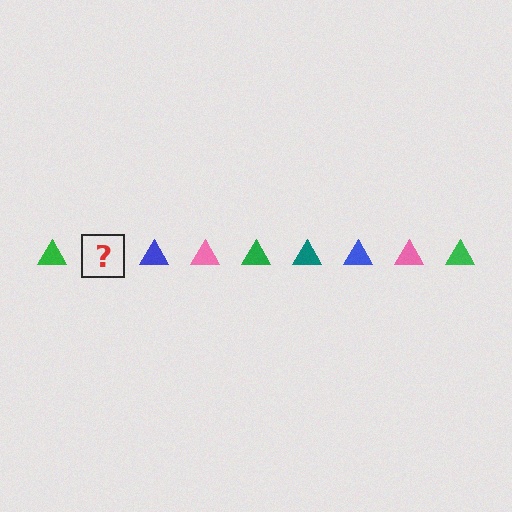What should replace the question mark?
The question mark should be replaced with a teal triangle.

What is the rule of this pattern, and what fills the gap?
The rule is that the pattern cycles through green, teal, blue, pink triangles. The gap should be filled with a teal triangle.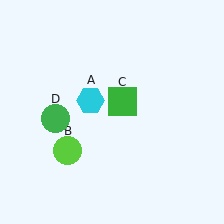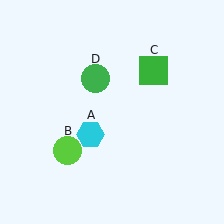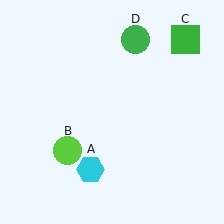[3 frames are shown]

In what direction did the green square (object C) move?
The green square (object C) moved up and to the right.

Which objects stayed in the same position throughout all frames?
Lime circle (object B) remained stationary.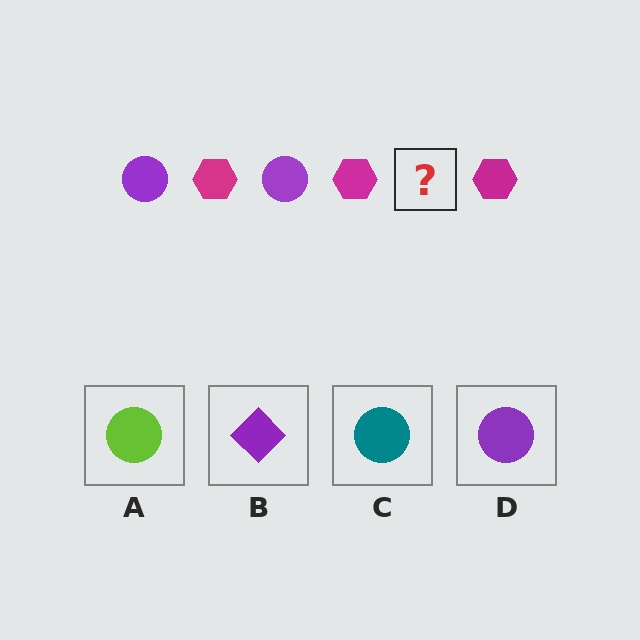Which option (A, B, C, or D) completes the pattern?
D.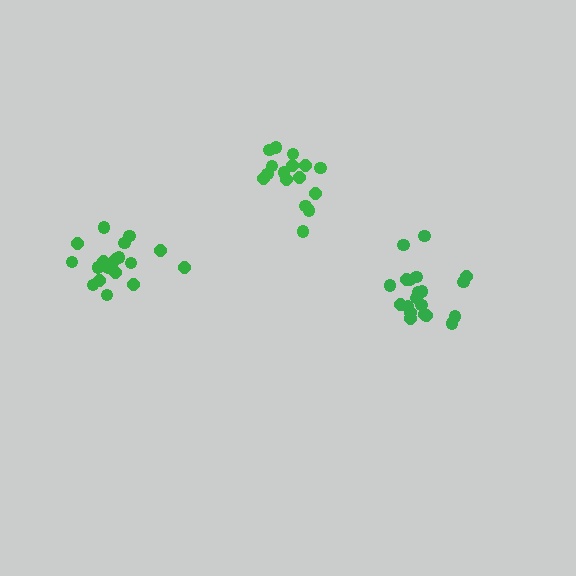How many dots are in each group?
Group 1: 16 dots, Group 2: 19 dots, Group 3: 20 dots (55 total).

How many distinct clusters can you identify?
There are 3 distinct clusters.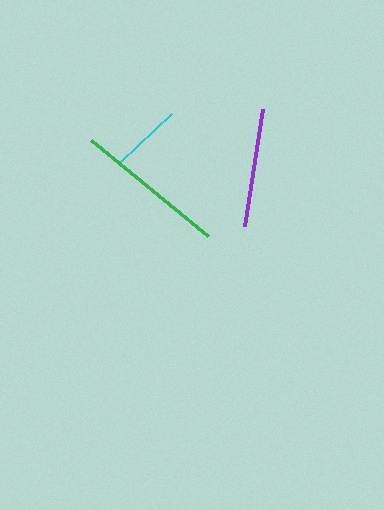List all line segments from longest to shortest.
From longest to shortest: green, purple, cyan.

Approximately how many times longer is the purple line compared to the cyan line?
The purple line is approximately 1.7 times the length of the cyan line.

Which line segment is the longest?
The green line is the longest at approximately 152 pixels.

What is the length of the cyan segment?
The cyan segment is approximately 70 pixels long.